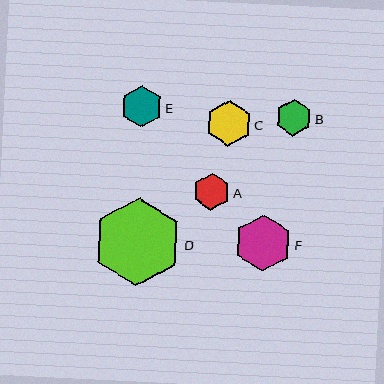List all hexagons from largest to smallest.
From largest to smallest: D, F, C, E, A, B.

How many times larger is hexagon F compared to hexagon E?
Hexagon F is approximately 1.4 times the size of hexagon E.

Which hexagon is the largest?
Hexagon D is the largest with a size of approximately 88 pixels.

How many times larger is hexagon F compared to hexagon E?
Hexagon F is approximately 1.4 times the size of hexagon E.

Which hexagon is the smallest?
Hexagon B is the smallest with a size of approximately 37 pixels.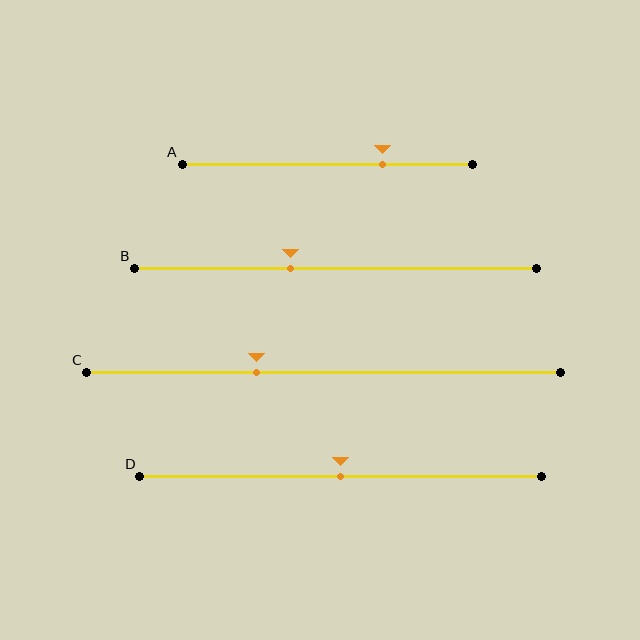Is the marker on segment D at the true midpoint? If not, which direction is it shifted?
Yes, the marker on segment D is at the true midpoint.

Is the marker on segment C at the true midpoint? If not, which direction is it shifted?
No, the marker on segment C is shifted to the left by about 14% of the segment length.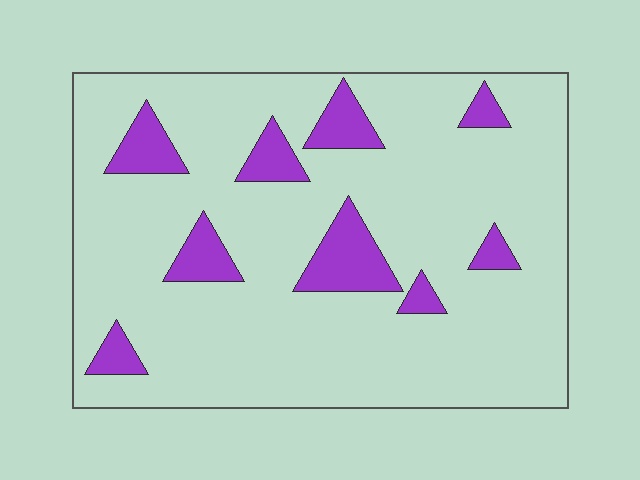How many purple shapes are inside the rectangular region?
9.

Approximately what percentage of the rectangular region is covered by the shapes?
Approximately 15%.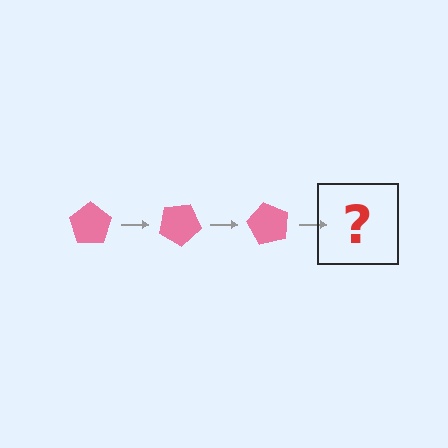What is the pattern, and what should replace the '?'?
The pattern is that the pentagon rotates 30 degrees each step. The '?' should be a pink pentagon rotated 90 degrees.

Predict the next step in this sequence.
The next step is a pink pentagon rotated 90 degrees.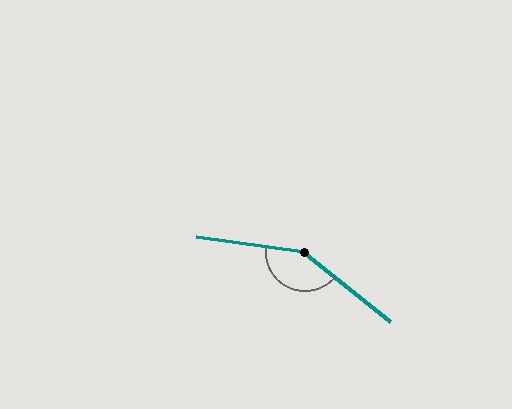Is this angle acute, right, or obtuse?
It is obtuse.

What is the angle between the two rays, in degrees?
Approximately 149 degrees.